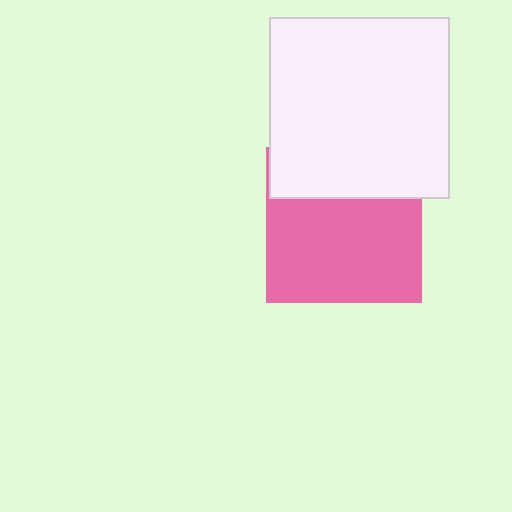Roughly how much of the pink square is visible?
Most of it is visible (roughly 68%).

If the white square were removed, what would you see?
You would see the complete pink square.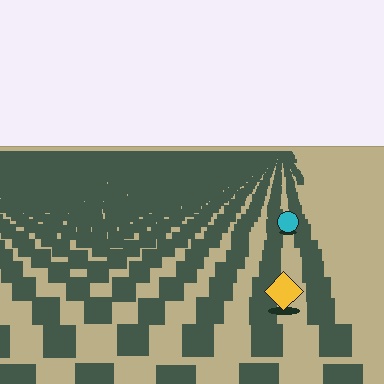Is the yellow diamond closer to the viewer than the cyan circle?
Yes. The yellow diamond is closer — you can tell from the texture gradient: the ground texture is coarser near it.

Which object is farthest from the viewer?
The cyan circle is farthest from the viewer. It appears smaller and the ground texture around it is denser.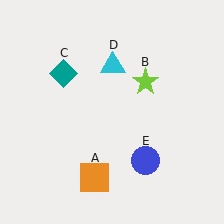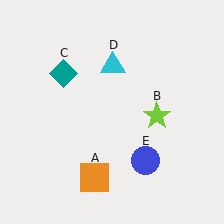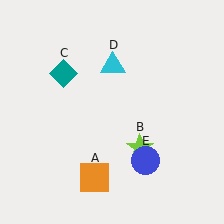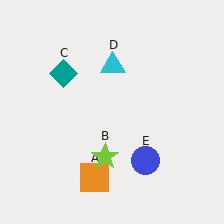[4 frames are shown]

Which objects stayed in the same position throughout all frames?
Orange square (object A) and teal diamond (object C) and cyan triangle (object D) and blue circle (object E) remained stationary.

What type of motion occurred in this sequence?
The lime star (object B) rotated clockwise around the center of the scene.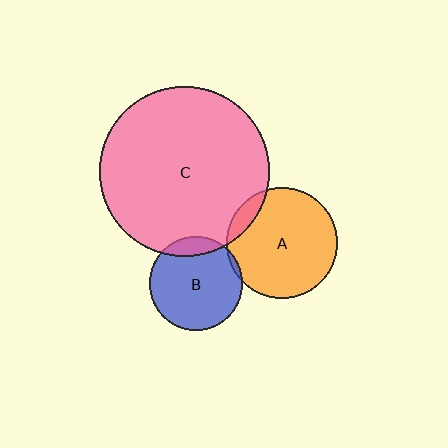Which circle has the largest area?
Circle C (pink).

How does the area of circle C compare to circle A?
Approximately 2.3 times.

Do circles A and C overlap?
Yes.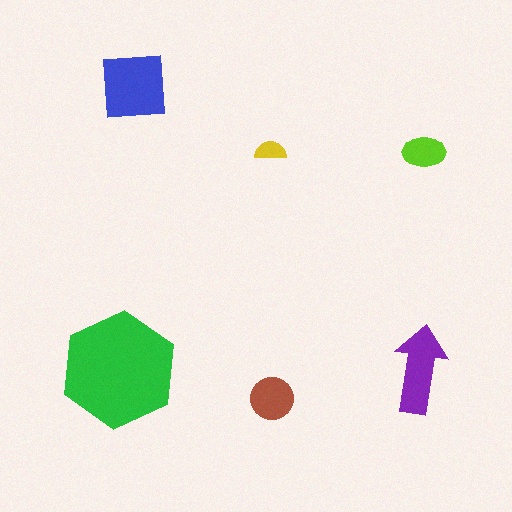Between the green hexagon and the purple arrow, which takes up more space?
The green hexagon.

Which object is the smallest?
The yellow semicircle.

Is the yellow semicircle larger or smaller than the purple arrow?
Smaller.